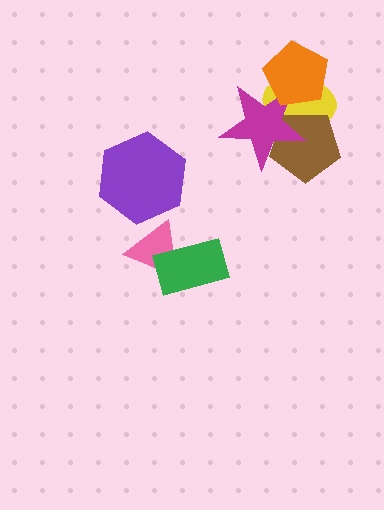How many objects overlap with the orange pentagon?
2 objects overlap with the orange pentagon.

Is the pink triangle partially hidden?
Yes, it is partially covered by another shape.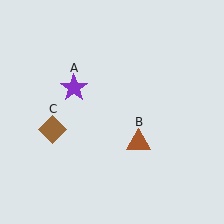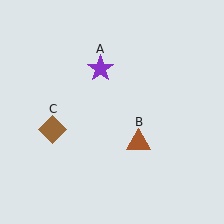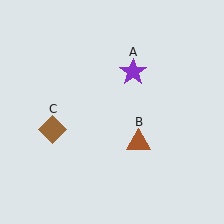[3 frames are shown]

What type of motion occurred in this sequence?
The purple star (object A) rotated clockwise around the center of the scene.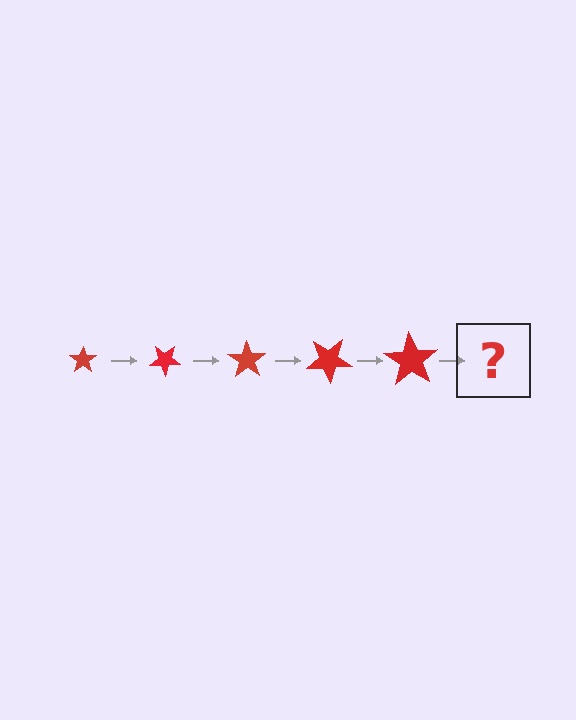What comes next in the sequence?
The next element should be a star, larger than the previous one and rotated 175 degrees from the start.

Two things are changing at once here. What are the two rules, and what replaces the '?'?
The two rules are that the star grows larger each step and it rotates 35 degrees each step. The '?' should be a star, larger than the previous one and rotated 175 degrees from the start.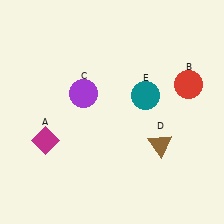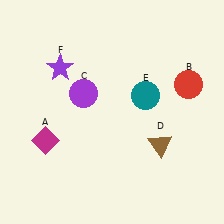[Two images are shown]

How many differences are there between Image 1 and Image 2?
There is 1 difference between the two images.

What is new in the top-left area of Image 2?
A purple star (F) was added in the top-left area of Image 2.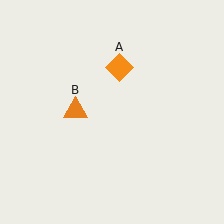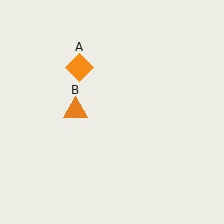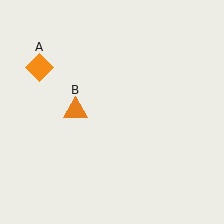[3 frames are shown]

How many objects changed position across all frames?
1 object changed position: orange diamond (object A).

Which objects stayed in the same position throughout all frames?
Orange triangle (object B) remained stationary.